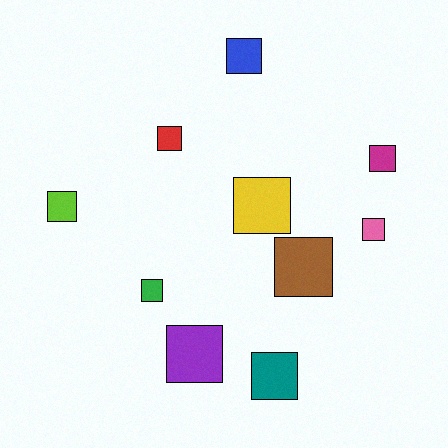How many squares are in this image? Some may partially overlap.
There are 10 squares.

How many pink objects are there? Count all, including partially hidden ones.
There is 1 pink object.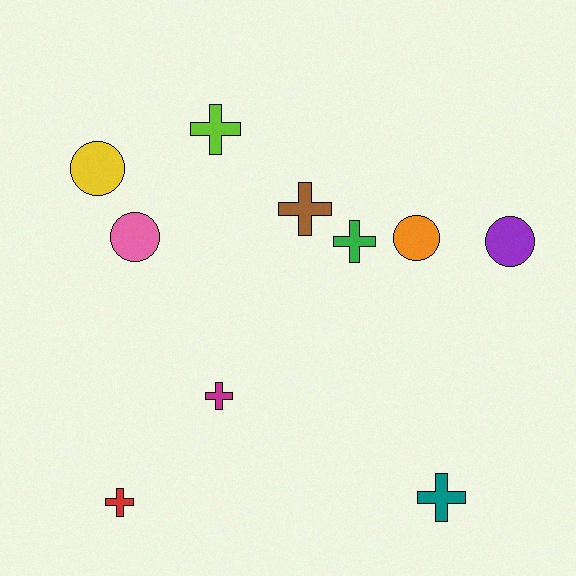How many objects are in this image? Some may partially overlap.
There are 10 objects.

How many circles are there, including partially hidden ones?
There are 4 circles.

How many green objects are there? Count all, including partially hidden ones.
There is 1 green object.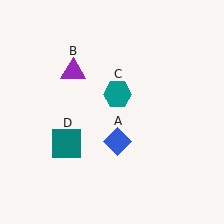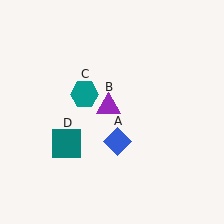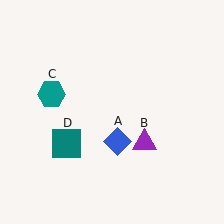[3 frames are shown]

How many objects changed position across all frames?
2 objects changed position: purple triangle (object B), teal hexagon (object C).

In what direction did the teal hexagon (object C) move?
The teal hexagon (object C) moved left.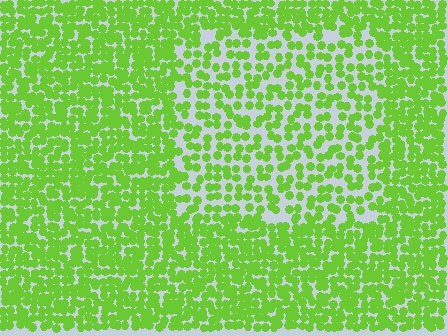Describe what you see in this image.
The image contains small lime elements arranged at two different densities. A rectangle-shaped region is visible where the elements are less densely packed than the surrounding area.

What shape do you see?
I see a rectangle.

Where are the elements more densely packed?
The elements are more densely packed outside the rectangle boundary.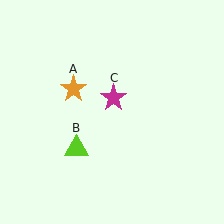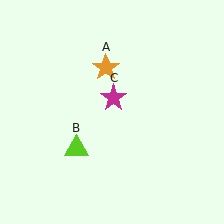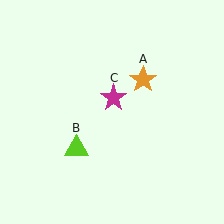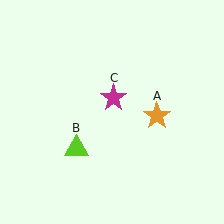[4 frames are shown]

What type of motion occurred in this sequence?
The orange star (object A) rotated clockwise around the center of the scene.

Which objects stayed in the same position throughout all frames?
Lime triangle (object B) and magenta star (object C) remained stationary.